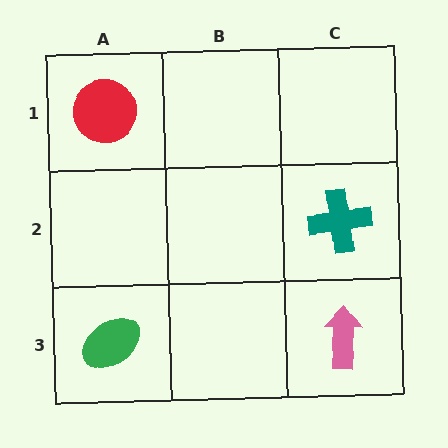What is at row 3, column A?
A green ellipse.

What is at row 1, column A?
A red circle.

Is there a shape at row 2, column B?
No, that cell is empty.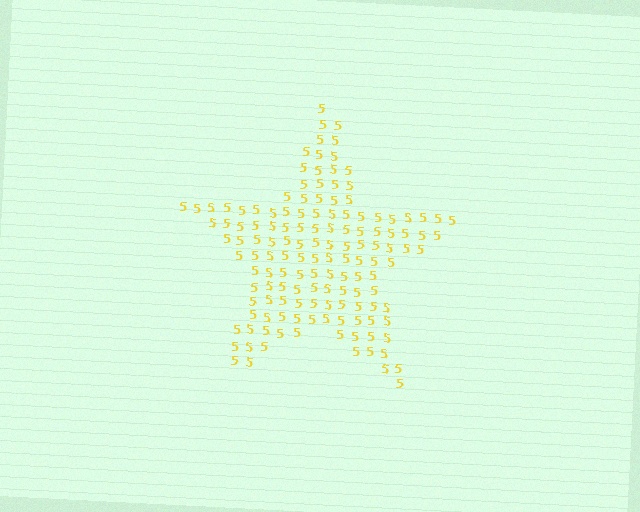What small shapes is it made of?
It is made of small digit 5's.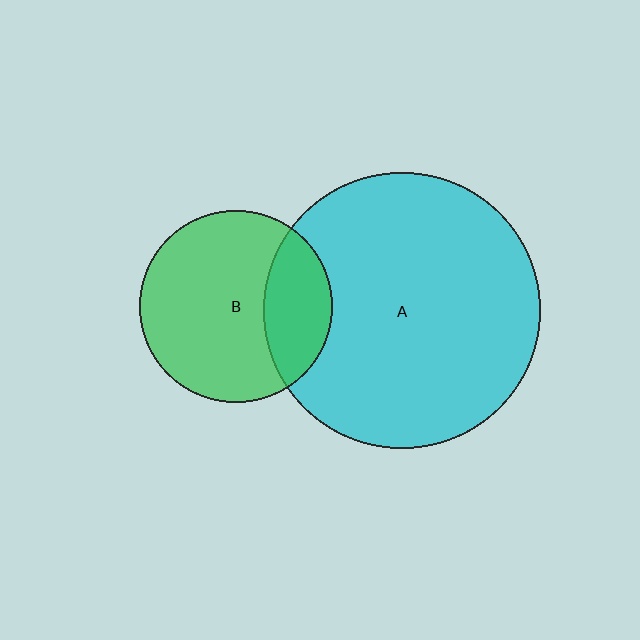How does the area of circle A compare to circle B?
Approximately 2.1 times.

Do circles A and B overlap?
Yes.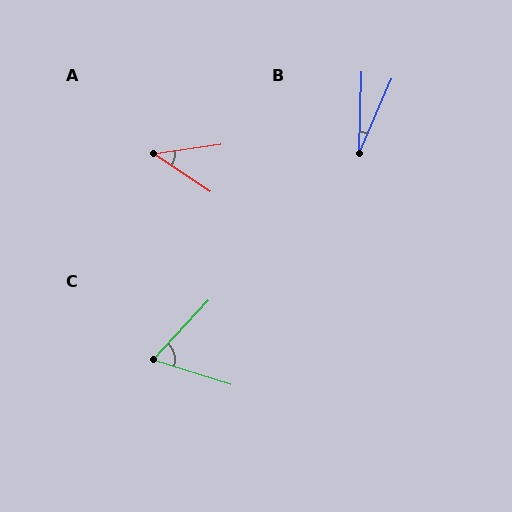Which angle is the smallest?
B, at approximately 22 degrees.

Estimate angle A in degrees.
Approximately 41 degrees.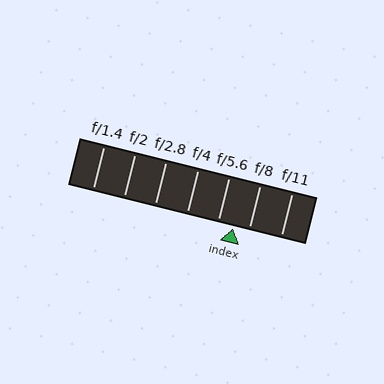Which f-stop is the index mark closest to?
The index mark is closest to f/5.6.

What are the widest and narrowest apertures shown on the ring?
The widest aperture shown is f/1.4 and the narrowest is f/11.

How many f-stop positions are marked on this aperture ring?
There are 7 f-stop positions marked.